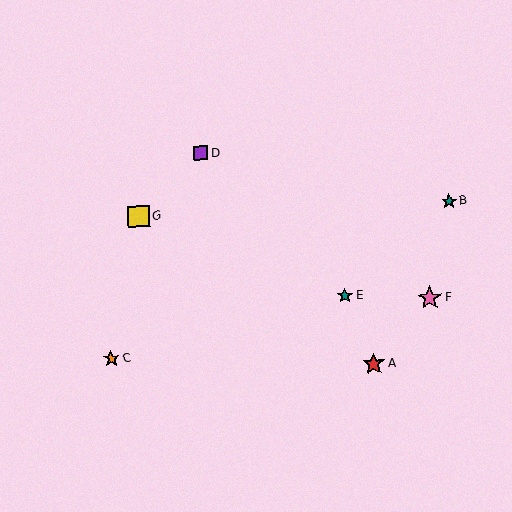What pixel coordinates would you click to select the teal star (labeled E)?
Click at (345, 296) to select the teal star E.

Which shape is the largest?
The pink star (labeled F) is the largest.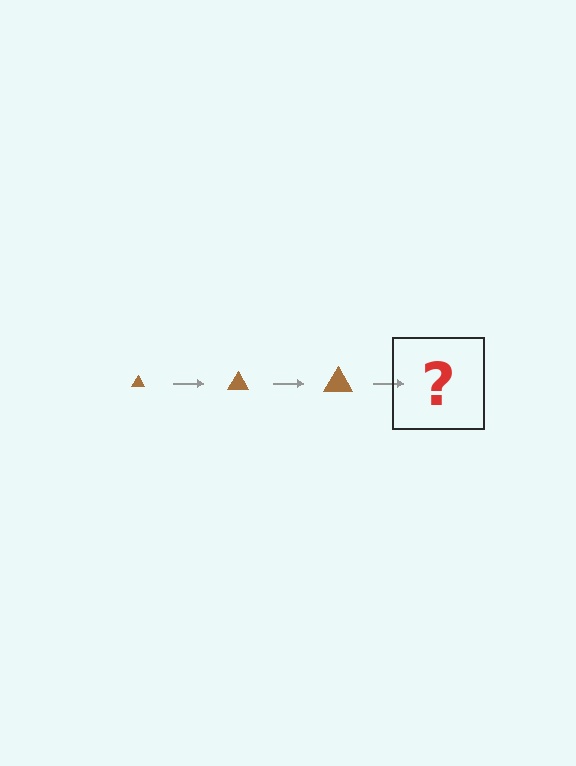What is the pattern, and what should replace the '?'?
The pattern is that the triangle gets progressively larger each step. The '?' should be a brown triangle, larger than the previous one.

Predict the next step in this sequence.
The next step is a brown triangle, larger than the previous one.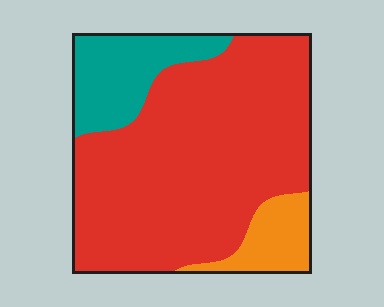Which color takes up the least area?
Orange, at roughly 10%.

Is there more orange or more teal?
Teal.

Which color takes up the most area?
Red, at roughly 75%.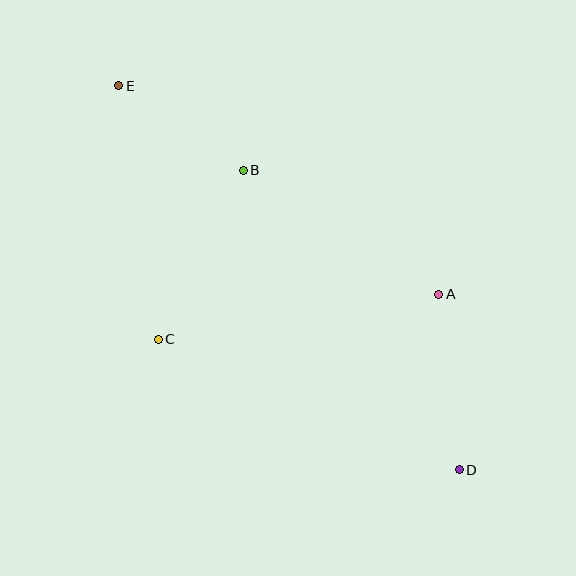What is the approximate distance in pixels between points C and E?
The distance between C and E is approximately 257 pixels.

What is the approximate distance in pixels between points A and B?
The distance between A and B is approximately 231 pixels.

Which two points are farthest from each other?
Points D and E are farthest from each other.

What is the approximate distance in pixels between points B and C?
The distance between B and C is approximately 189 pixels.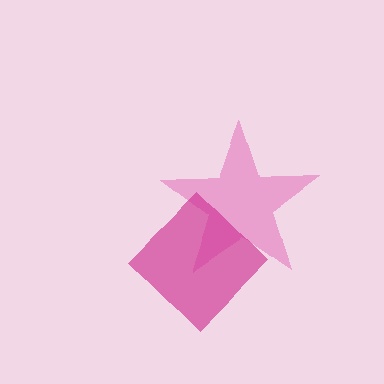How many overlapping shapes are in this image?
There are 2 overlapping shapes in the image.